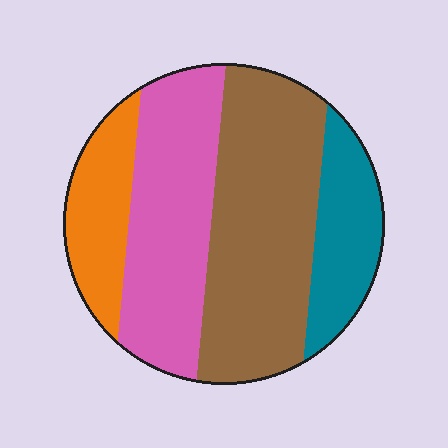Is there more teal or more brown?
Brown.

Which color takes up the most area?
Brown, at roughly 40%.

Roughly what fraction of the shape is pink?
Pink takes up about one third (1/3) of the shape.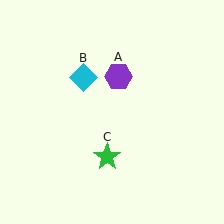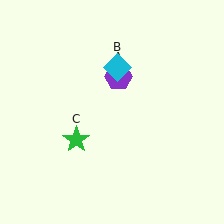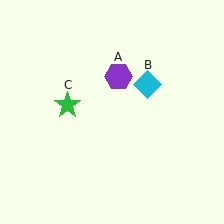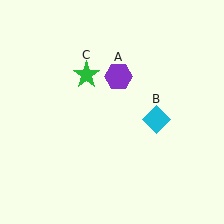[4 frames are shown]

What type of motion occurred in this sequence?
The cyan diamond (object B), green star (object C) rotated clockwise around the center of the scene.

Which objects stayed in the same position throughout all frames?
Purple hexagon (object A) remained stationary.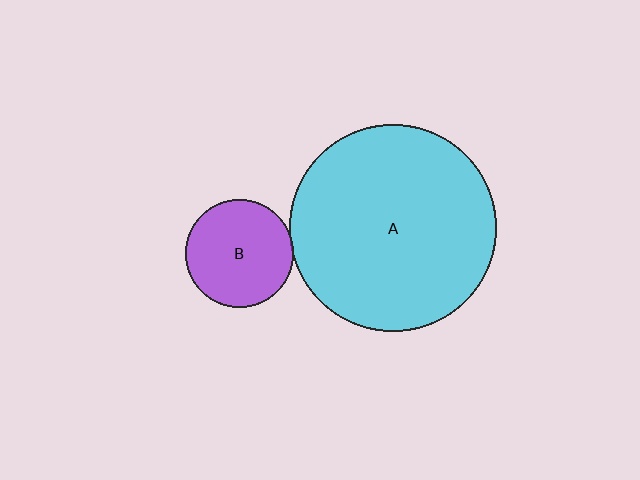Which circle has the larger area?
Circle A (cyan).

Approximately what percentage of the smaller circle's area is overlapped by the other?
Approximately 5%.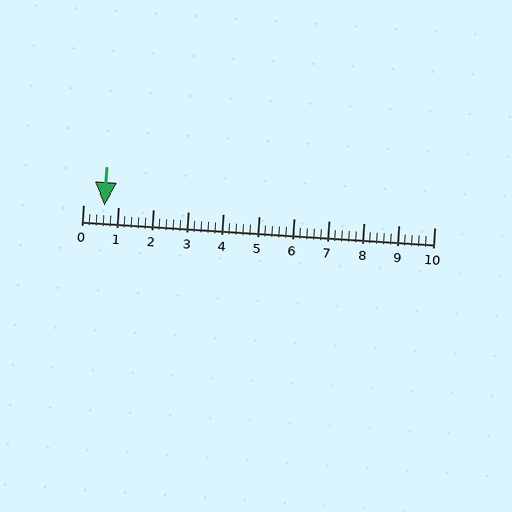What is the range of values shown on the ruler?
The ruler shows values from 0 to 10.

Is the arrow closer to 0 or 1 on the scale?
The arrow is closer to 1.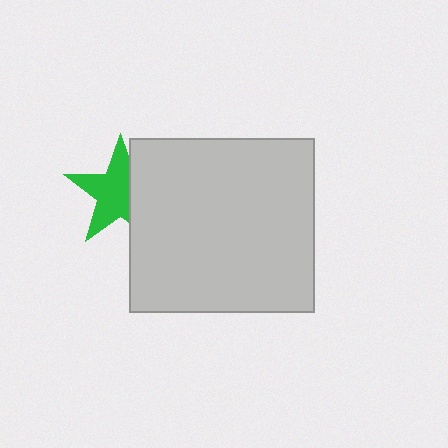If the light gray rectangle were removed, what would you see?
You would see the complete green star.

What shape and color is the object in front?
The object in front is a light gray rectangle.